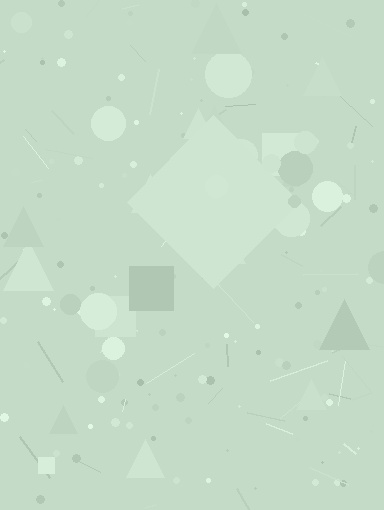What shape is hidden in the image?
A diamond is hidden in the image.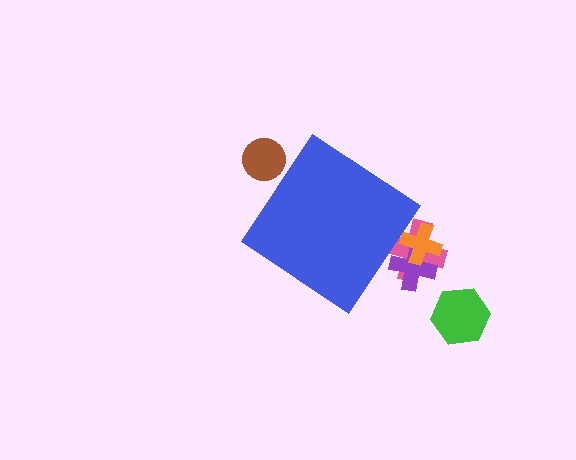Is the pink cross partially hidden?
Yes, the pink cross is partially hidden behind the blue diamond.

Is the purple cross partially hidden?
Yes, the purple cross is partially hidden behind the blue diamond.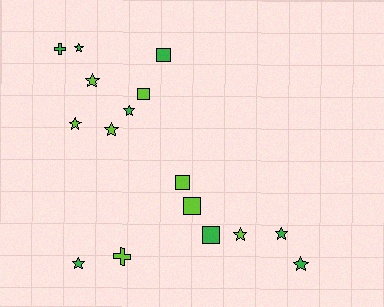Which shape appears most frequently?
Star, with 9 objects.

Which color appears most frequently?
Green, with 8 objects.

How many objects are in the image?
There are 16 objects.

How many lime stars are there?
There are 4 lime stars.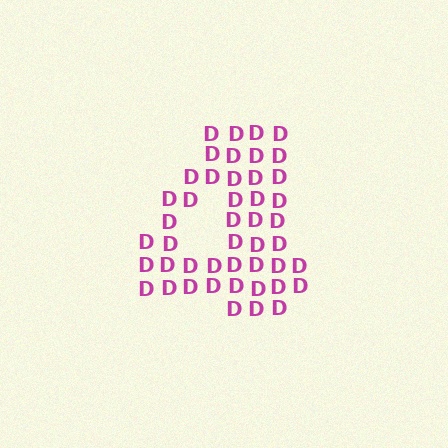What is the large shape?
The large shape is the digit 4.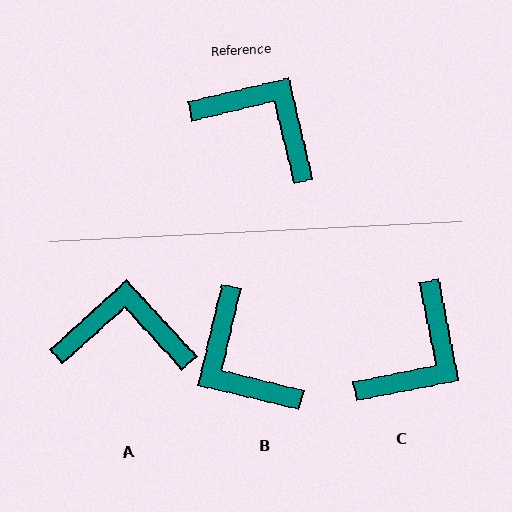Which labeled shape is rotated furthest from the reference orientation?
B, about 153 degrees away.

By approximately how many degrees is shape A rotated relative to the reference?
Approximately 29 degrees counter-clockwise.